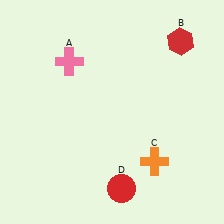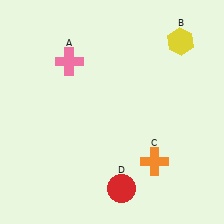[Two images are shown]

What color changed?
The hexagon (B) changed from red in Image 1 to yellow in Image 2.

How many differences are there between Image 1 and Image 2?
There is 1 difference between the two images.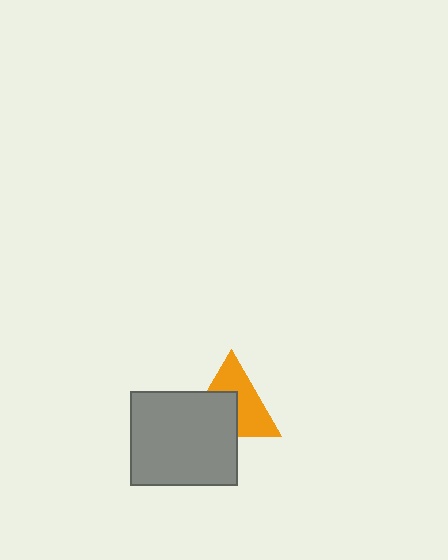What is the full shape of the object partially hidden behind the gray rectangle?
The partially hidden object is an orange triangle.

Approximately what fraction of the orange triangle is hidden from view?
Roughly 45% of the orange triangle is hidden behind the gray rectangle.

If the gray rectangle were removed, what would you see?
You would see the complete orange triangle.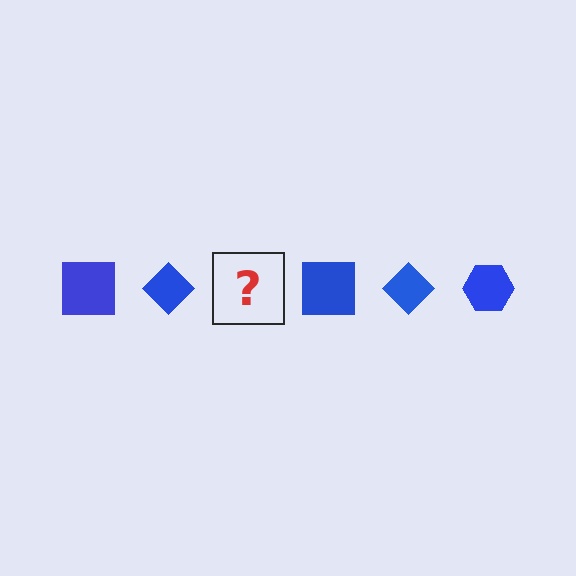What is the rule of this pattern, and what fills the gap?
The rule is that the pattern cycles through square, diamond, hexagon shapes in blue. The gap should be filled with a blue hexagon.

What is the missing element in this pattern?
The missing element is a blue hexagon.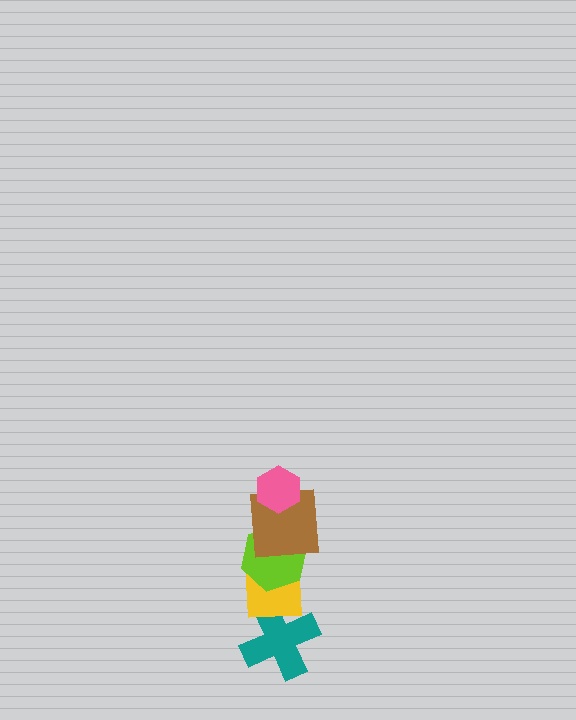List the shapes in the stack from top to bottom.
From top to bottom: the pink hexagon, the brown square, the lime hexagon, the yellow square, the teal cross.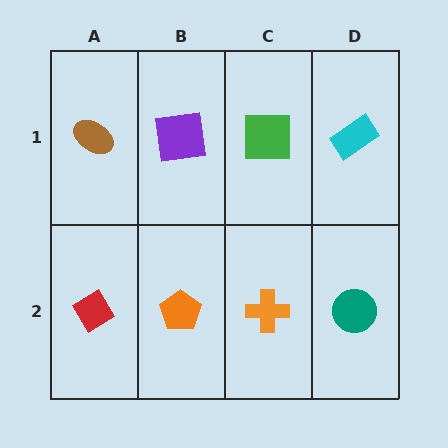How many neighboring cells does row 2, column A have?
2.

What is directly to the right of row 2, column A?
An orange pentagon.